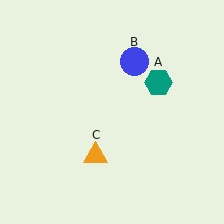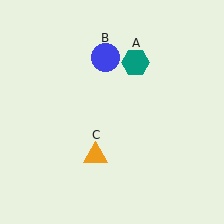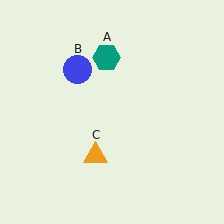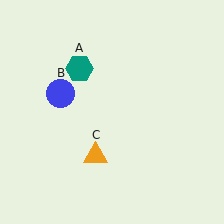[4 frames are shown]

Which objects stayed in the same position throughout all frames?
Orange triangle (object C) remained stationary.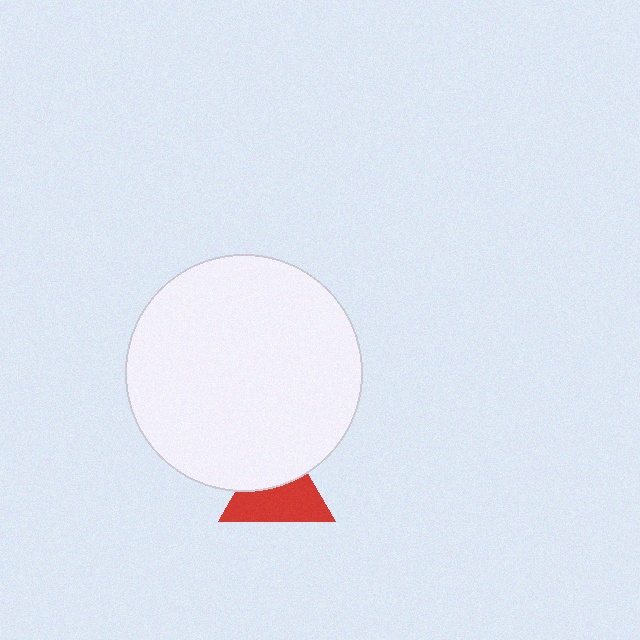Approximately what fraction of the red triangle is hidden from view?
Roughly 42% of the red triangle is hidden behind the white circle.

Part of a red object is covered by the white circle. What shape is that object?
It is a triangle.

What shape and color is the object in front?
The object in front is a white circle.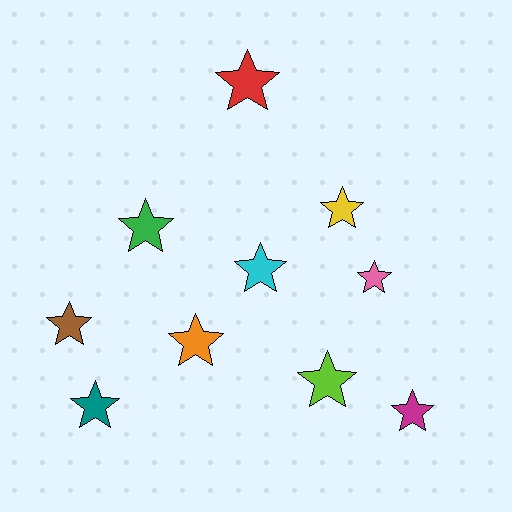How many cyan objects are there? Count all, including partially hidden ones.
There is 1 cyan object.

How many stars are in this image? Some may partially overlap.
There are 10 stars.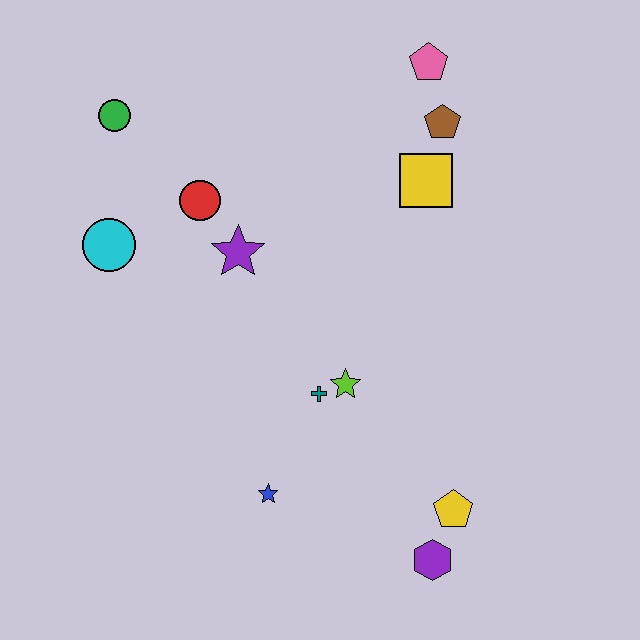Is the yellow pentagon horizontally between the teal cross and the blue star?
No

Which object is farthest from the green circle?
The purple hexagon is farthest from the green circle.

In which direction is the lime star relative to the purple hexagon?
The lime star is above the purple hexagon.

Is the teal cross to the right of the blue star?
Yes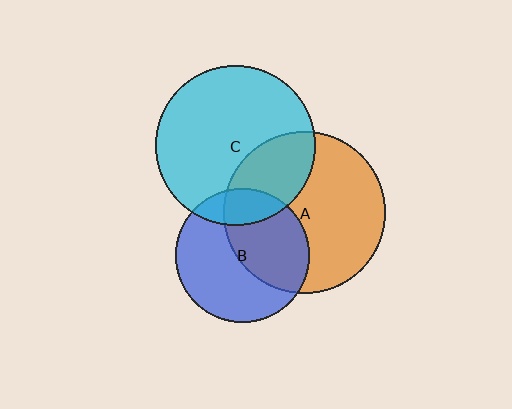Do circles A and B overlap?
Yes.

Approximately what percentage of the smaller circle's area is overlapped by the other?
Approximately 45%.